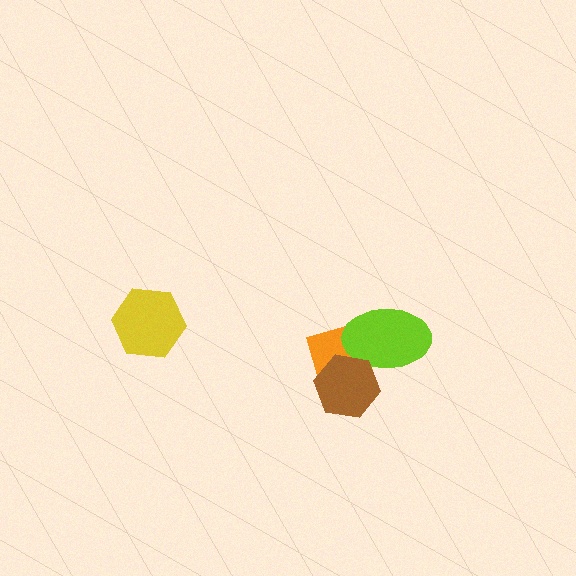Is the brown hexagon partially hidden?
No, no other shape covers it.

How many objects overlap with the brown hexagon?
2 objects overlap with the brown hexagon.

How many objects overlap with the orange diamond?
2 objects overlap with the orange diamond.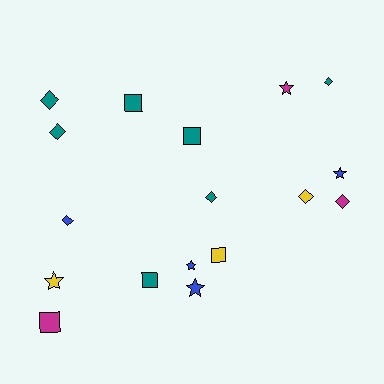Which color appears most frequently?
Teal, with 7 objects.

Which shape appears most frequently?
Diamond, with 7 objects.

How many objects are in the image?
There are 17 objects.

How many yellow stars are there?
There is 1 yellow star.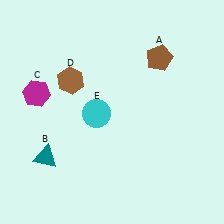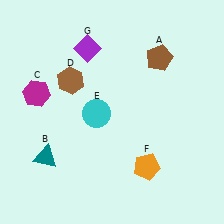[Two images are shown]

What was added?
An orange pentagon (F), a purple diamond (G) were added in Image 2.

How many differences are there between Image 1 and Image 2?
There are 2 differences between the two images.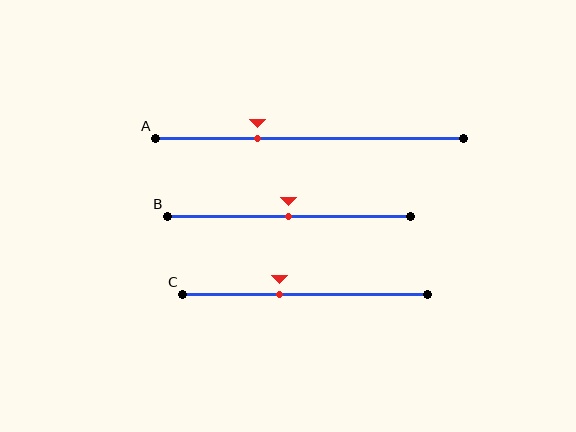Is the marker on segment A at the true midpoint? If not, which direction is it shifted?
No, the marker on segment A is shifted to the left by about 17% of the segment length.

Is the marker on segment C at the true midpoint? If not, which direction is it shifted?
No, the marker on segment C is shifted to the left by about 11% of the segment length.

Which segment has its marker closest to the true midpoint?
Segment B has its marker closest to the true midpoint.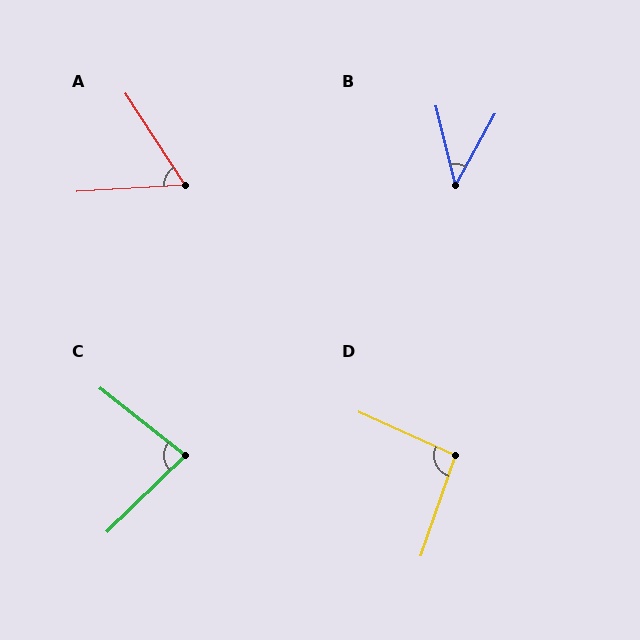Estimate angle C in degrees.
Approximately 83 degrees.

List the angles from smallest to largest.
B (42°), A (60°), C (83°), D (96°).